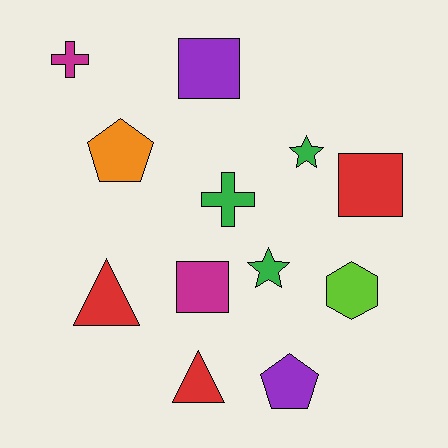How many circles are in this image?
There are no circles.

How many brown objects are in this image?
There are no brown objects.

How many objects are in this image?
There are 12 objects.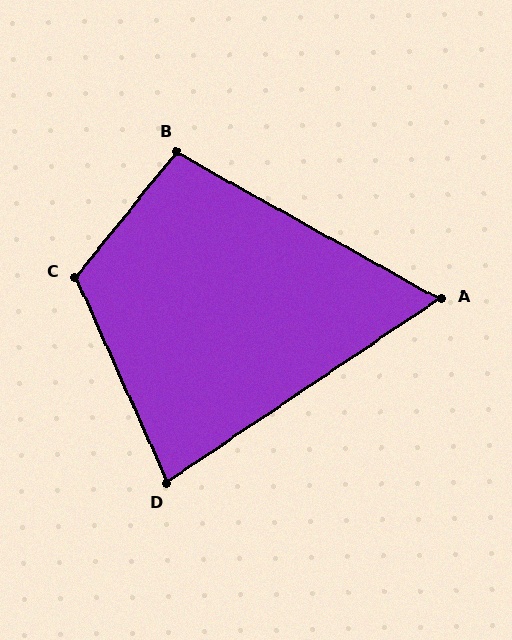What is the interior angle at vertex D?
Approximately 80 degrees (acute).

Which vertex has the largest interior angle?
C, at approximately 117 degrees.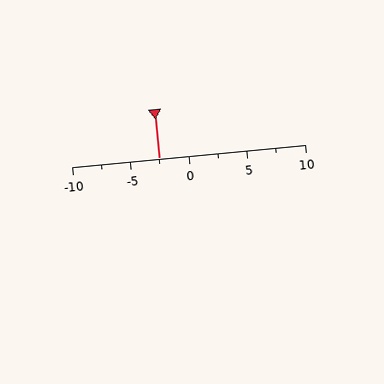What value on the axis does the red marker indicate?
The marker indicates approximately -2.5.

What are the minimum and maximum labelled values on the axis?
The axis runs from -10 to 10.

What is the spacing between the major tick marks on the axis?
The major ticks are spaced 5 apart.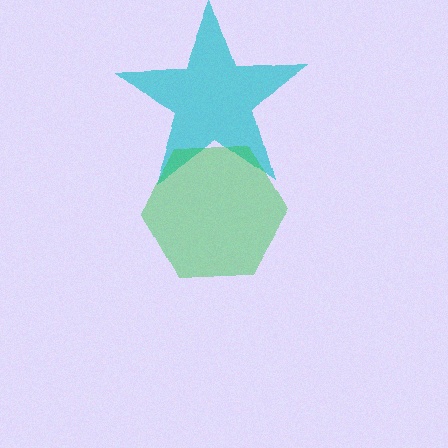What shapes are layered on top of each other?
The layered shapes are: a cyan star, a green hexagon.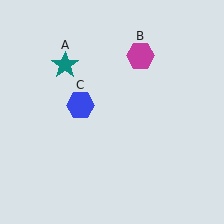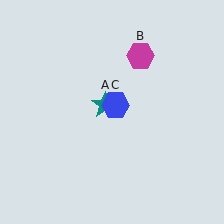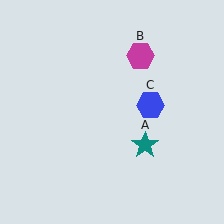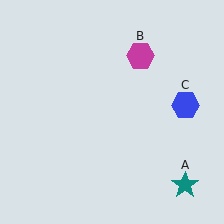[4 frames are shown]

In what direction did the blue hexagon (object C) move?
The blue hexagon (object C) moved right.